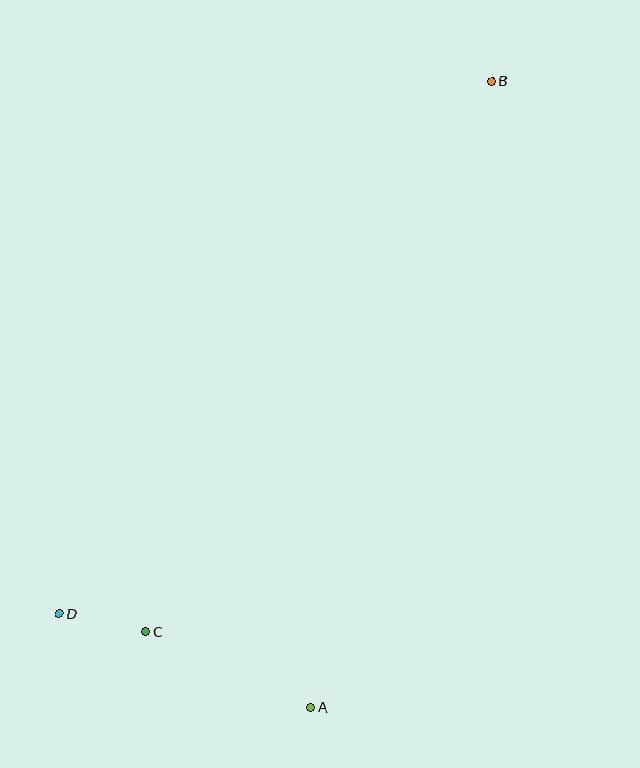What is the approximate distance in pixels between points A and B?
The distance between A and B is approximately 652 pixels.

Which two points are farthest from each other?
Points B and D are farthest from each other.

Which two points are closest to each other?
Points C and D are closest to each other.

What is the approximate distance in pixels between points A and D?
The distance between A and D is approximately 268 pixels.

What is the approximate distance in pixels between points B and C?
The distance between B and C is approximately 651 pixels.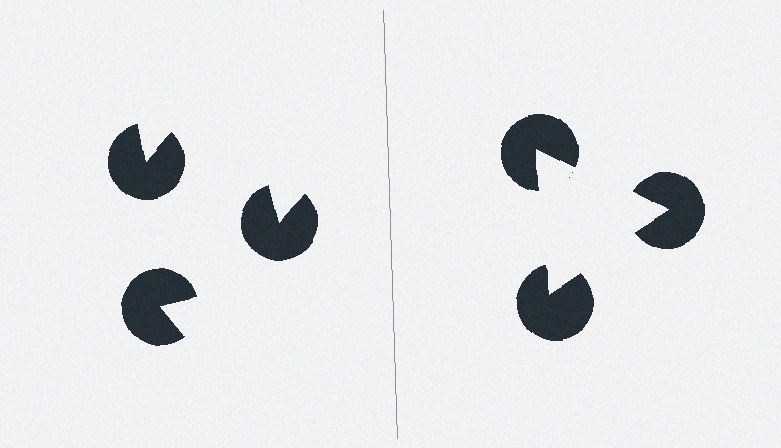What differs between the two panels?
The pac-man discs are positioned identically on both sides; only the wedge orientations differ. On the right they align to a triangle; on the left they are misaligned.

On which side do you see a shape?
An illusory triangle appears on the right side. On the left side the wedge cuts are rotated, so no coherent shape forms.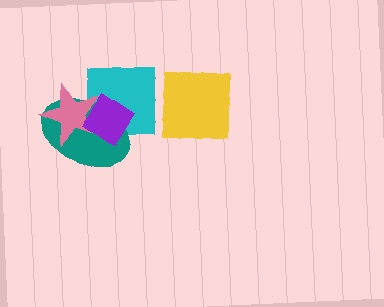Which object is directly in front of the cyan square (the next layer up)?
The teal ellipse is directly in front of the cyan square.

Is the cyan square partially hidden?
Yes, it is partially covered by another shape.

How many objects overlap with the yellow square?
0 objects overlap with the yellow square.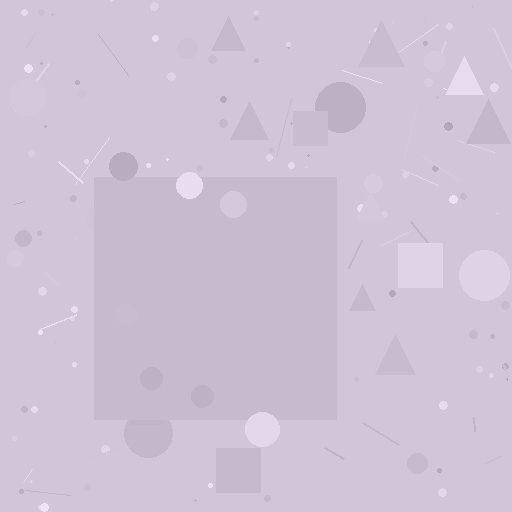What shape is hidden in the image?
A square is hidden in the image.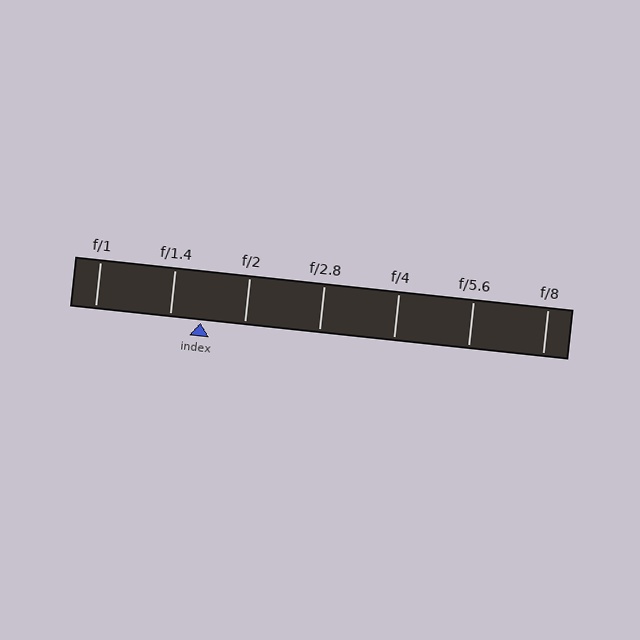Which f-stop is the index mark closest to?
The index mark is closest to f/1.4.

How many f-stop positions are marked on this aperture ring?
There are 7 f-stop positions marked.